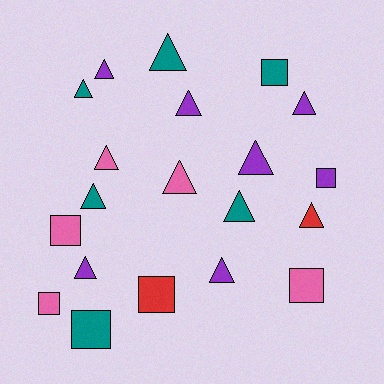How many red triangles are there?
There is 1 red triangle.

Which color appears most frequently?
Purple, with 7 objects.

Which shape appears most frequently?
Triangle, with 13 objects.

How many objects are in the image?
There are 20 objects.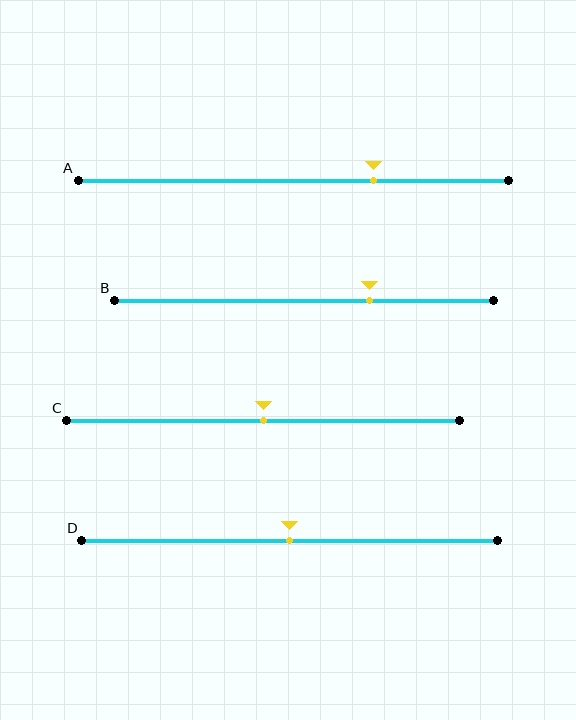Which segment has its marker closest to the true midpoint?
Segment C has its marker closest to the true midpoint.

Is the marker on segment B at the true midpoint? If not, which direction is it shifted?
No, the marker on segment B is shifted to the right by about 17% of the segment length.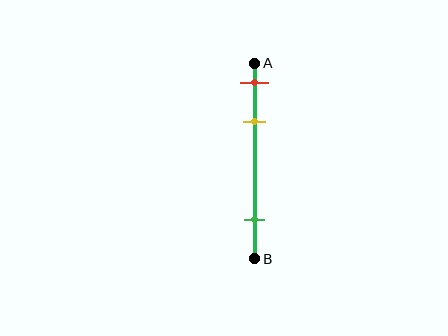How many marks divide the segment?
There are 3 marks dividing the segment.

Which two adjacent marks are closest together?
The red and yellow marks are the closest adjacent pair.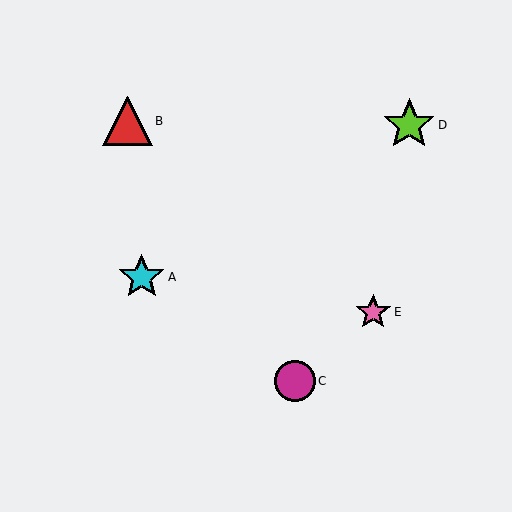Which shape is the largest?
The lime star (labeled D) is the largest.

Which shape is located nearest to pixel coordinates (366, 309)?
The pink star (labeled E) at (373, 312) is nearest to that location.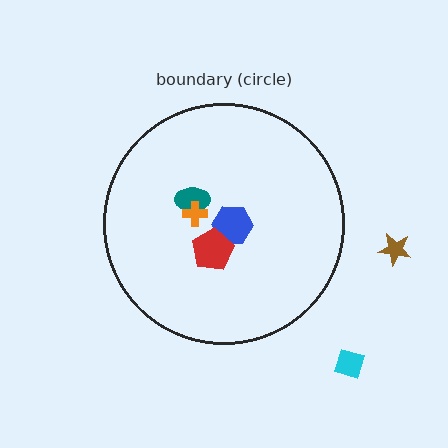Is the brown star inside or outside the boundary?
Outside.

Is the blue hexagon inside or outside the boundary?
Inside.